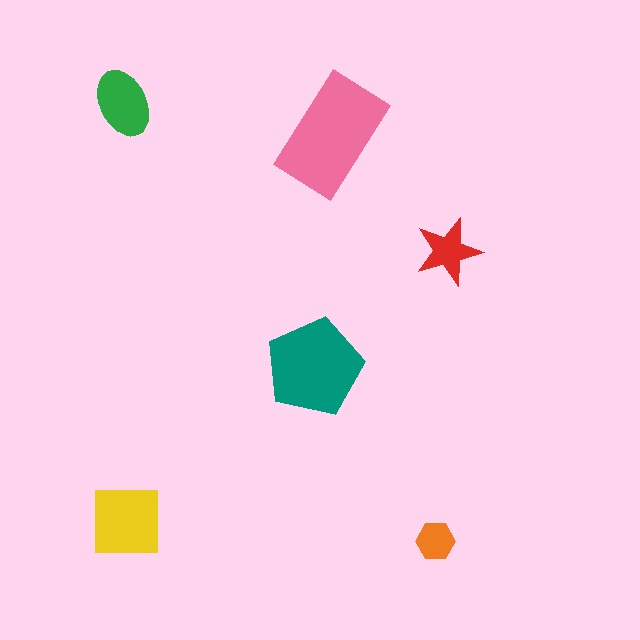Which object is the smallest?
The orange hexagon.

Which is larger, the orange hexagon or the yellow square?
The yellow square.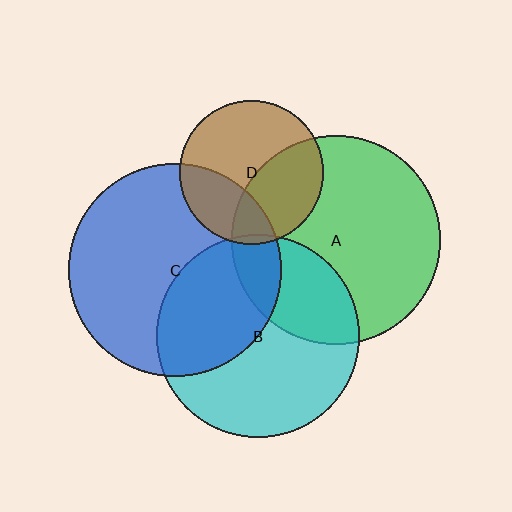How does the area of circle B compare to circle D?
Approximately 2.0 times.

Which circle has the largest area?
Circle C (blue).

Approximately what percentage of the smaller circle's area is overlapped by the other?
Approximately 30%.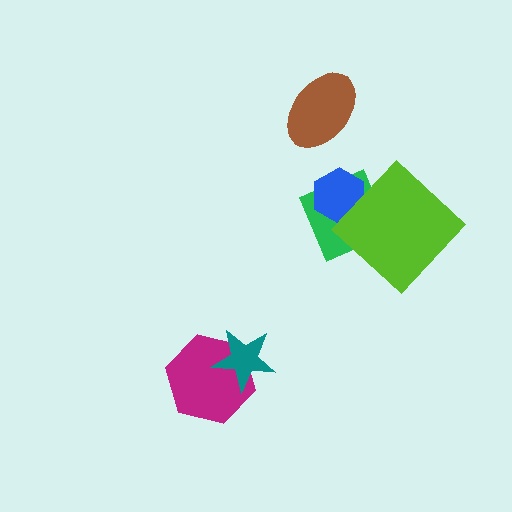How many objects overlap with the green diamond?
2 objects overlap with the green diamond.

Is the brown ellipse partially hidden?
No, no other shape covers it.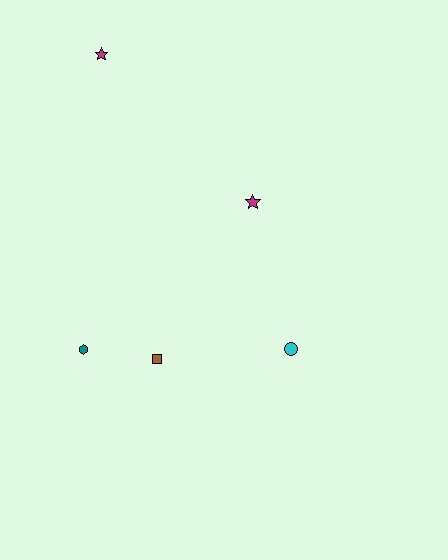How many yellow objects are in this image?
There are no yellow objects.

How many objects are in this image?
There are 5 objects.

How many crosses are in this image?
There are no crosses.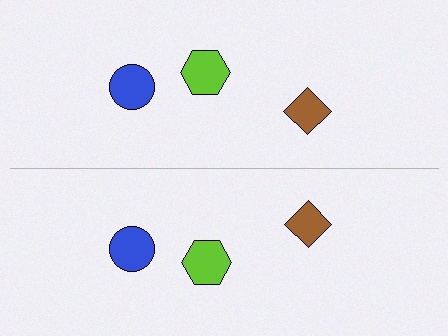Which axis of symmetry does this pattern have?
The pattern has a horizontal axis of symmetry running through the center of the image.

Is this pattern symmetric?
Yes, this pattern has bilateral (reflection) symmetry.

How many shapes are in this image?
There are 6 shapes in this image.